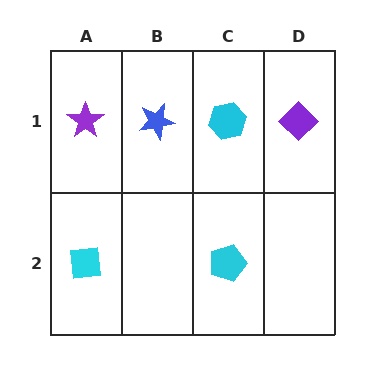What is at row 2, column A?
A cyan square.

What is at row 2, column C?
A cyan pentagon.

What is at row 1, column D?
A purple diamond.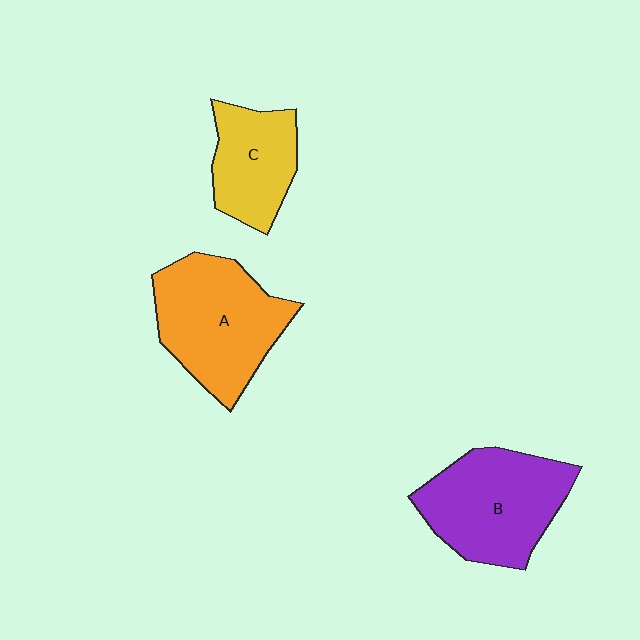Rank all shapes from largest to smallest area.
From largest to smallest: A (orange), B (purple), C (yellow).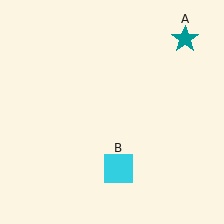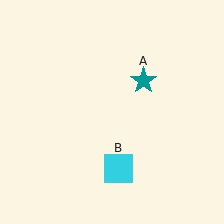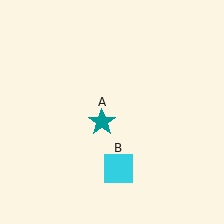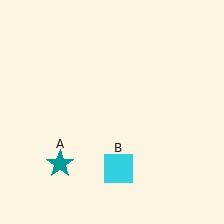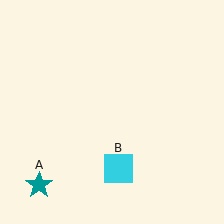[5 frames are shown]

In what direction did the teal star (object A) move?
The teal star (object A) moved down and to the left.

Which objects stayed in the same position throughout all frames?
Cyan square (object B) remained stationary.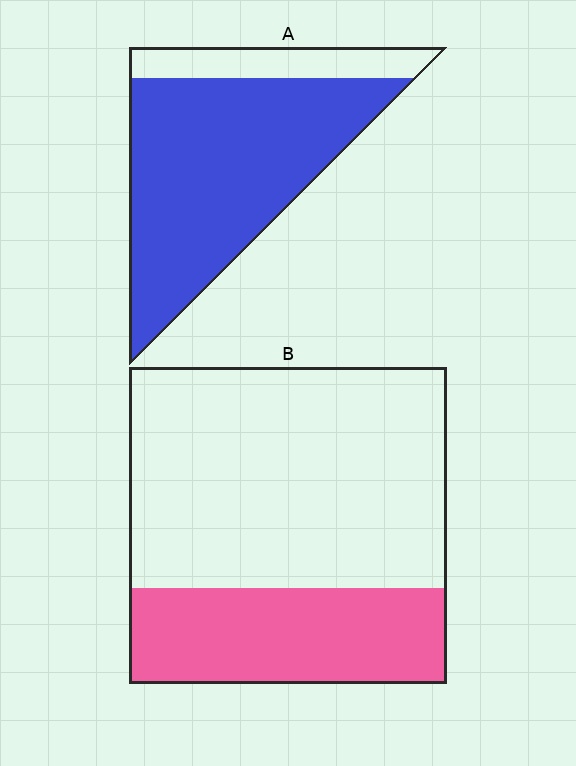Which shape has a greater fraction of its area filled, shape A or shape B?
Shape A.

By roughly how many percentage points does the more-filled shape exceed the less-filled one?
By roughly 50 percentage points (A over B).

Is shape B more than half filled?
No.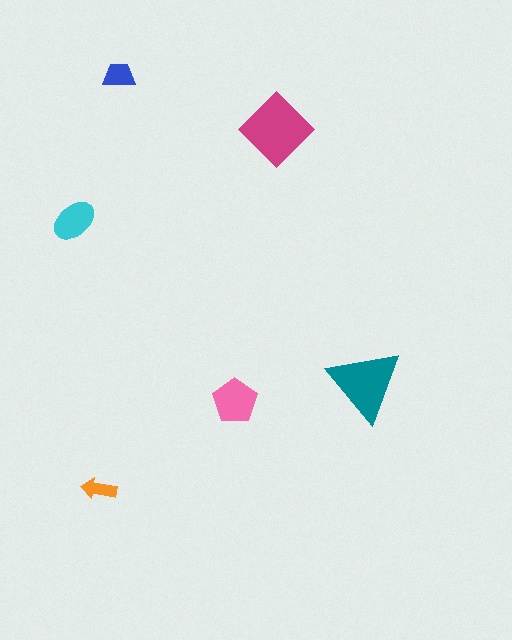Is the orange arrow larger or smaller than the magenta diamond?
Smaller.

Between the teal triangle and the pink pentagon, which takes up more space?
The teal triangle.